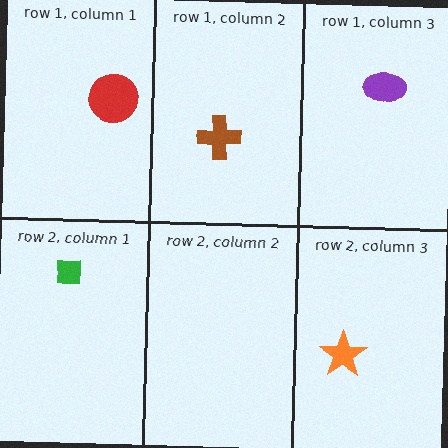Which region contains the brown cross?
The row 1, column 2 region.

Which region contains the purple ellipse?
The row 1, column 3 region.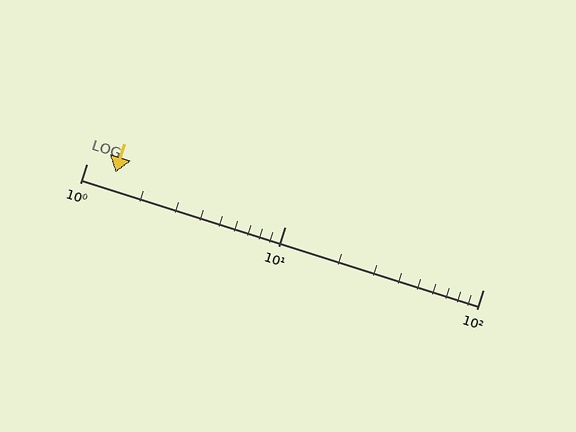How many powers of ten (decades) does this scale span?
The scale spans 2 decades, from 1 to 100.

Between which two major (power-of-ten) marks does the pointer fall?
The pointer is between 1 and 10.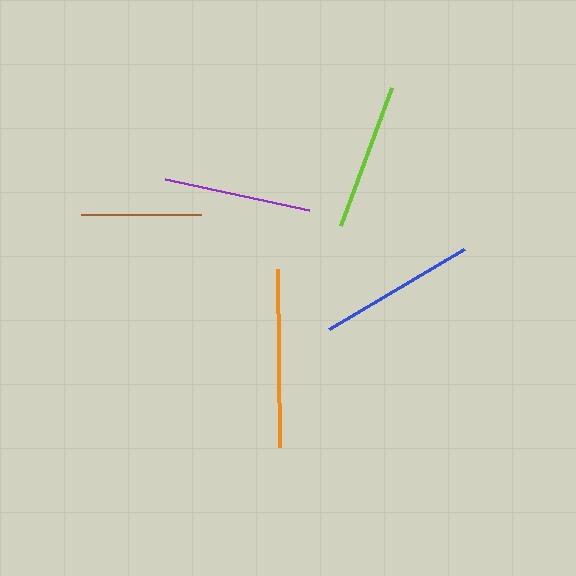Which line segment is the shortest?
The brown line is the shortest at approximately 120 pixels.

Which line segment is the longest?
The orange line is the longest at approximately 179 pixels.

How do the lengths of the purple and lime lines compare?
The purple and lime lines are approximately the same length.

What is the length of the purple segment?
The purple segment is approximately 147 pixels long.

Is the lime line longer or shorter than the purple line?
The purple line is longer than the lime line.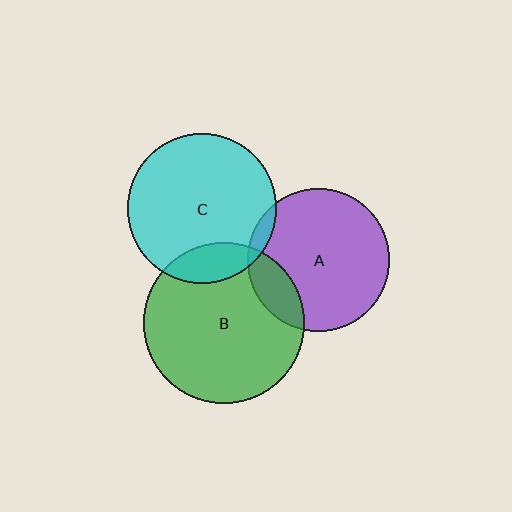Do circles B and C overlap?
Yes.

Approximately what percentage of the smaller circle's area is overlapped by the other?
Approximately 15%.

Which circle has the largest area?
Circle B (green).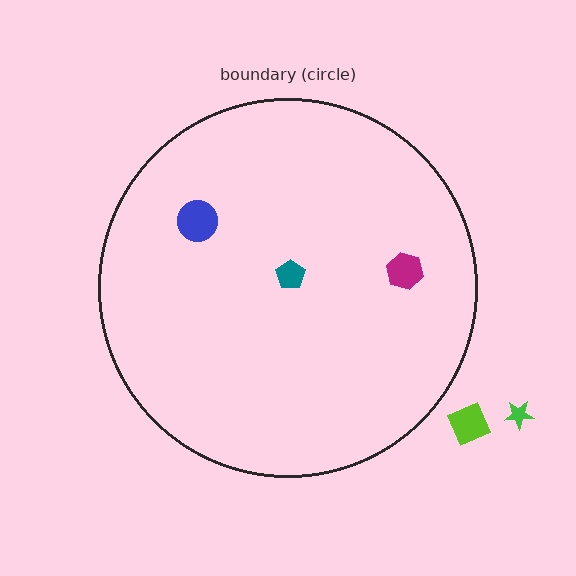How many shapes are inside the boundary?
3 inside, 2 outside.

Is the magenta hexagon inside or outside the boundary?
Inside.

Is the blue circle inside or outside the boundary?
Inside.